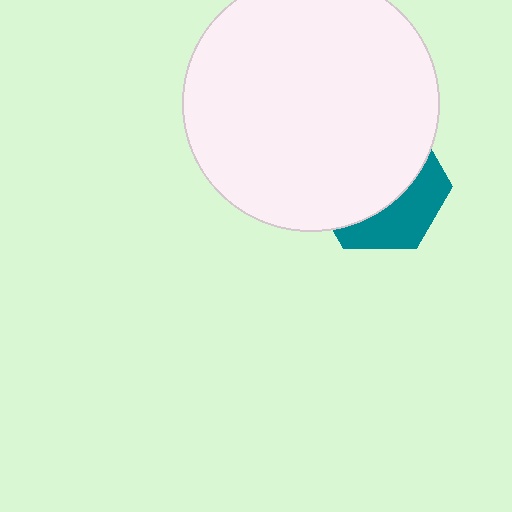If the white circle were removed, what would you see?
You would see the complete teal hexagon.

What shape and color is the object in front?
The object in front is a white circle.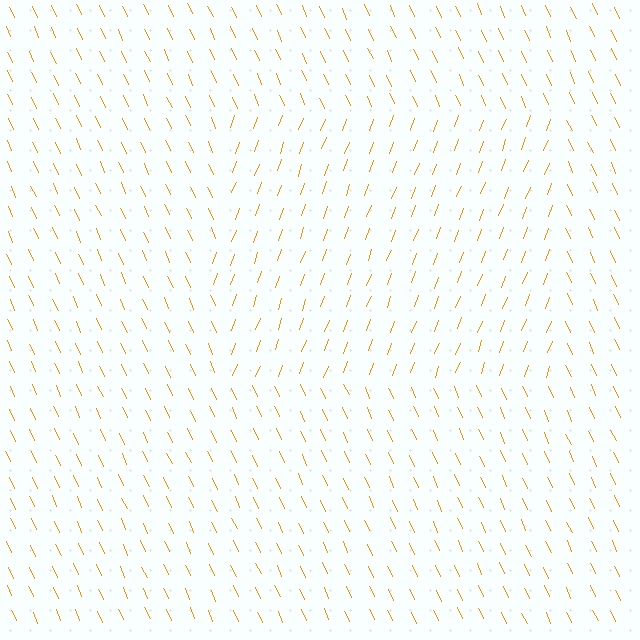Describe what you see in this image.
The image is filled with small orange line segments. A rectangle region in the image has lines oriented differently from the surrounding lines, creating a visible texture boundary.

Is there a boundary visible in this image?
Yes, there is a texture boundary formed by a change in line orientation.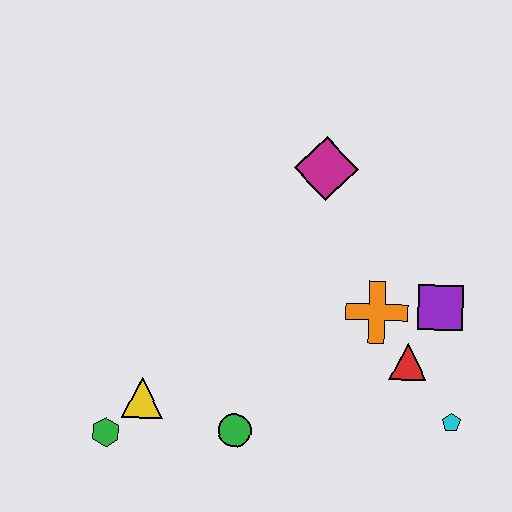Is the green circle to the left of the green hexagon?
No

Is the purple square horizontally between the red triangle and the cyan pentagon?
Yes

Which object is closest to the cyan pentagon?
The red triangle is closest to the cyan pentagon.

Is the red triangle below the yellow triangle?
No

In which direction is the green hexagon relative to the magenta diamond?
The green hexagon is below the magenta diamond.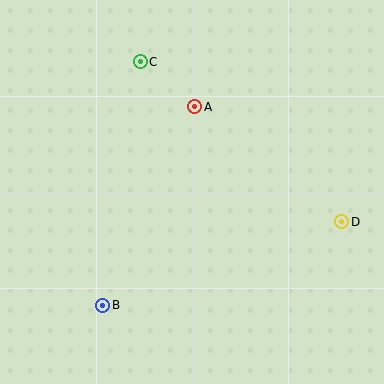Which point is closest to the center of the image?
Point A at (195, 107) is closest to the center.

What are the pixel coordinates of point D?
Point D is at (342, 222).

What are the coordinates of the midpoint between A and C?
The midpoint between A and C is at (168, 84).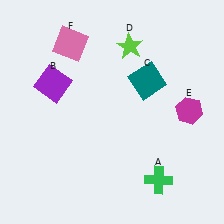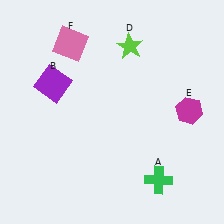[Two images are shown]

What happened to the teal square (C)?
The teal square (C) was removed in Image 2. It was in the top-right area of Image 1.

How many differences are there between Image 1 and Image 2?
There is 1 difference between the two images.